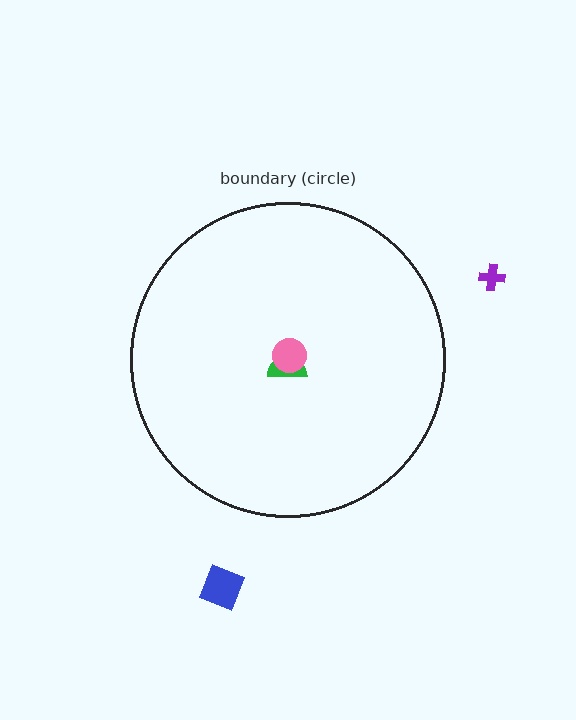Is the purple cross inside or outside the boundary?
Outside.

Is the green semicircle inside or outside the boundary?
Inside.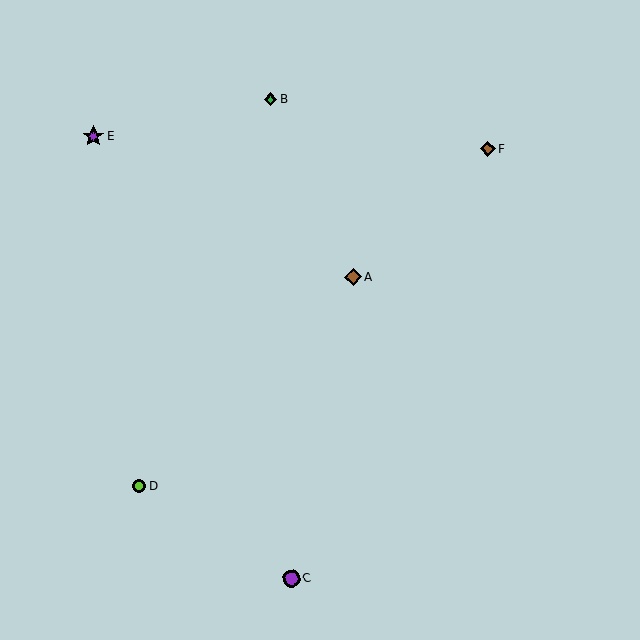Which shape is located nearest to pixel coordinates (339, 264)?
The brown diamond (labeled A) at (353, 277) is nearest to that location.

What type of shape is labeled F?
Shape F is a brown diamond.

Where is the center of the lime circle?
The center of the lime circle is at (139, 486).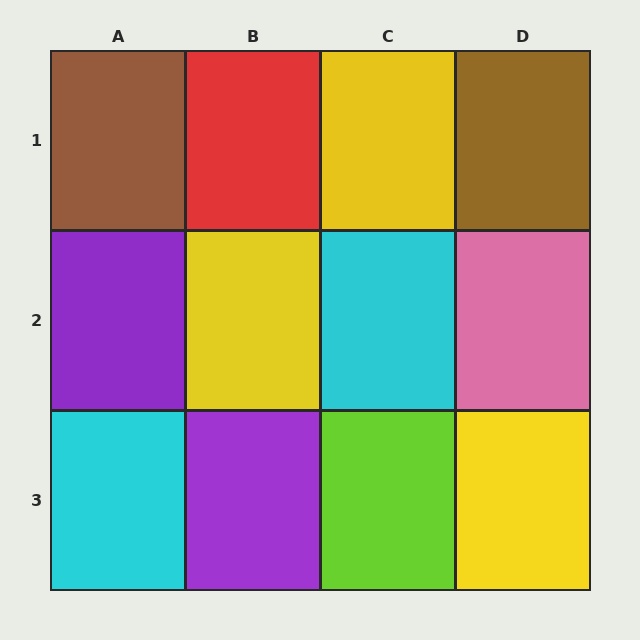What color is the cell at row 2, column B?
Yellow.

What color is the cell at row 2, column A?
Purple.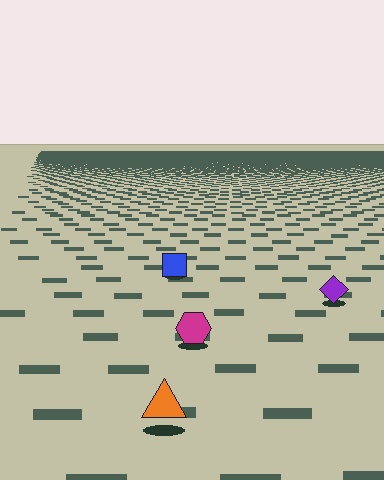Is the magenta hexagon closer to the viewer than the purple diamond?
Yes. The magenta hexagon is closer — you can tell from the texture gradient: the ground texture is coarser near it.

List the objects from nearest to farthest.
From nearest to farthest: the orange triangle, the magenta hexagon, the purple diamond, the blue square.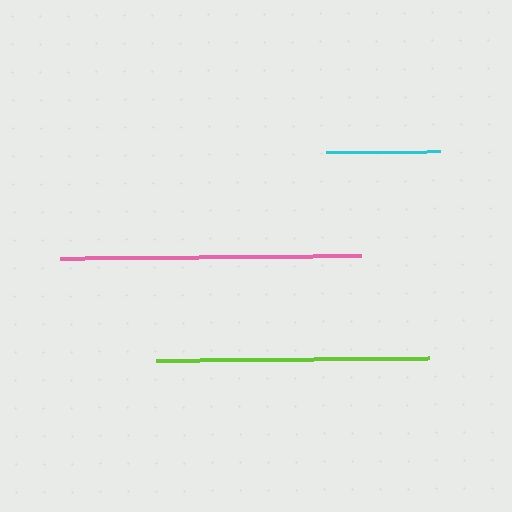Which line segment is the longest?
The pink line is the longest at approximately 301 pixels.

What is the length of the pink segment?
The pink segment is approximately 301 pixels long.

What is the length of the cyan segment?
The cyan segment is approximately 114 pixels long.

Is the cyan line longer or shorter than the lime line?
The lime line is longer than the cyan line.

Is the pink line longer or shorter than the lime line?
The pink line is longer than the lime line.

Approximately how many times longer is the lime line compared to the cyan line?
The lime line is approximately 2.4 times the length of the cyan line.